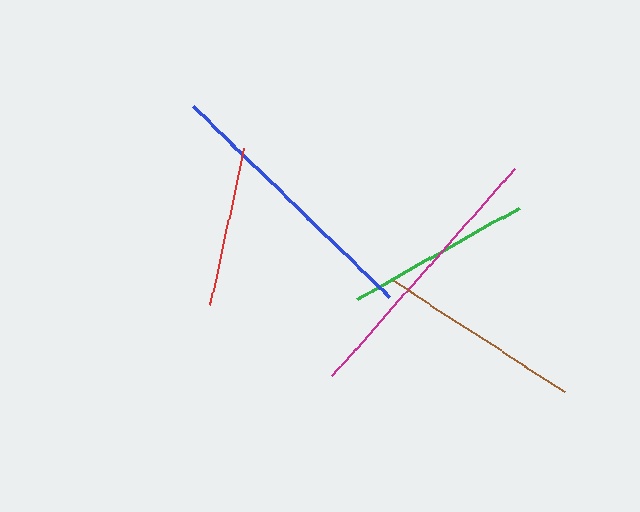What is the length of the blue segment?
The blue segment is approximately 274 pixels long.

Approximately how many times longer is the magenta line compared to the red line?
The magenta line is approximately 1.7 times the length of the red line.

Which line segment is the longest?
The magenta line is the longest at approximately 276 pixels.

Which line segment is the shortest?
The red line is the shortest at approximately 161 pixels.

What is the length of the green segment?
The green segment is approximately 185 pixels long.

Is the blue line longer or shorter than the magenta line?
The magenta line is longer than the blue line.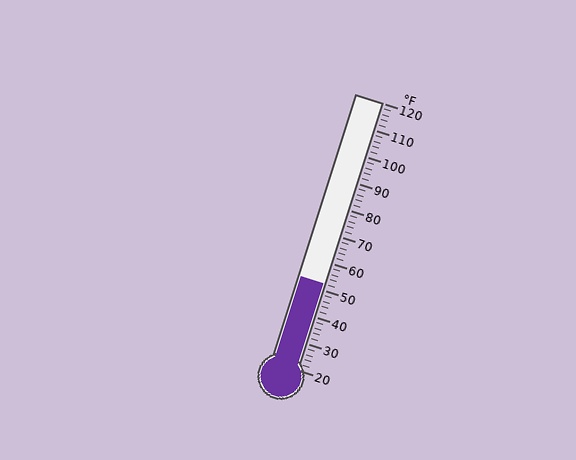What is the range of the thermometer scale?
The thermometer scale ranges from 20°F to 120°F.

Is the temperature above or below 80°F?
The temperature is below 80°F.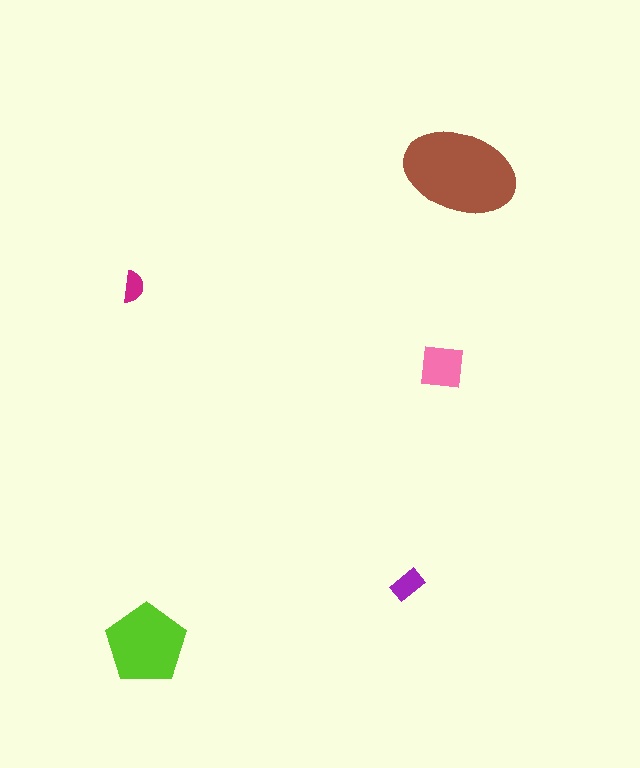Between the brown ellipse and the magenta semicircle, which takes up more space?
The brown ellipse.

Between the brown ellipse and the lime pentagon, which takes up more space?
The brown ellipse.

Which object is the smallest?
The magenta semicircle.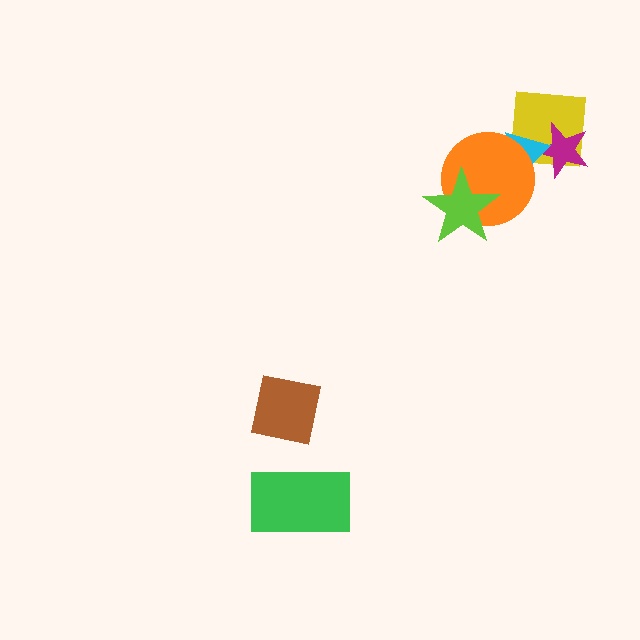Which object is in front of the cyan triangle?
The orange circle is in front of the cyan triangle.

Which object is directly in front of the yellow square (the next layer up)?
The magenta star is directly in front of the yellow square.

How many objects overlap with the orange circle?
2 objects overlap with the orange circle.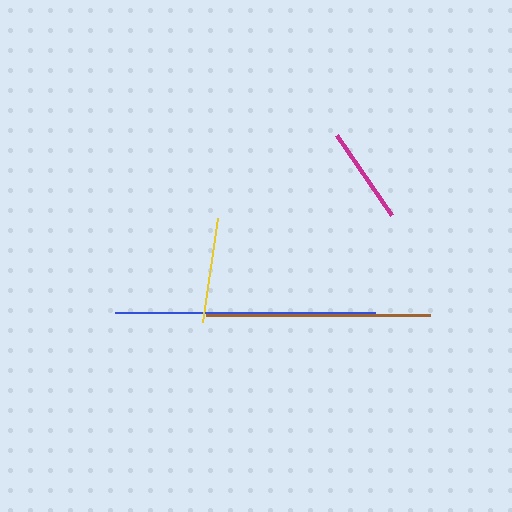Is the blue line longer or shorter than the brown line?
The blue line is longer than the brown line.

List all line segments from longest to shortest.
From longest to shortest: blue, brown, yellow, magenta.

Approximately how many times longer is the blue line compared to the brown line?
The blue line is approximately 1.2 times the length of the brown line.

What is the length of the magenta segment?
The magenta segment is approximately 97 pixels long.